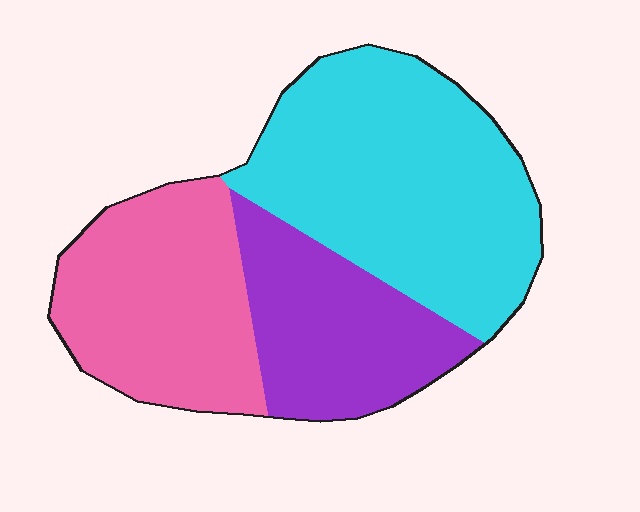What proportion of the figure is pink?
Pink covers 30% of the figure.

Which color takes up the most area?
Cyan, at roughly 45%.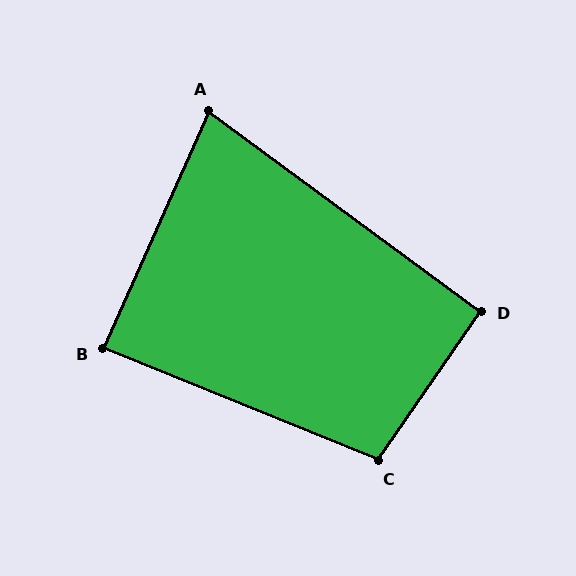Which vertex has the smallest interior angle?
A, at approximately 77 degrees.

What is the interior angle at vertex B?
Approximately 88 degrees (approximately right).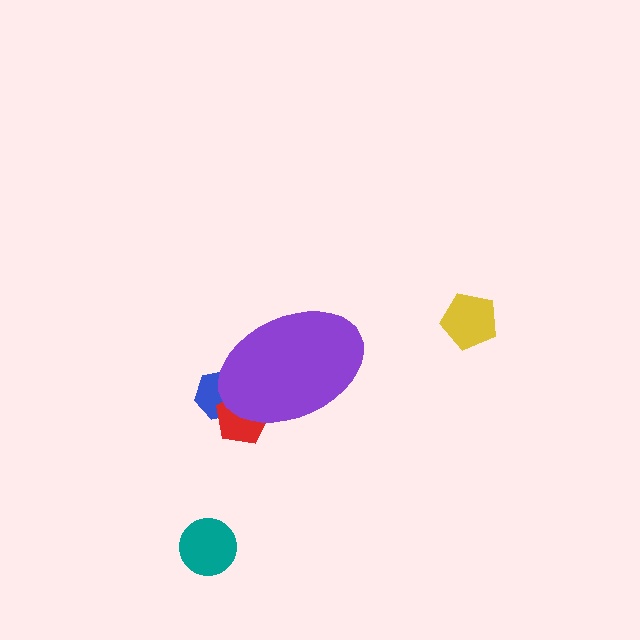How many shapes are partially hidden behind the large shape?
2 shapes are partially hidden.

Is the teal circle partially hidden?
No, the teal circle is fully visible.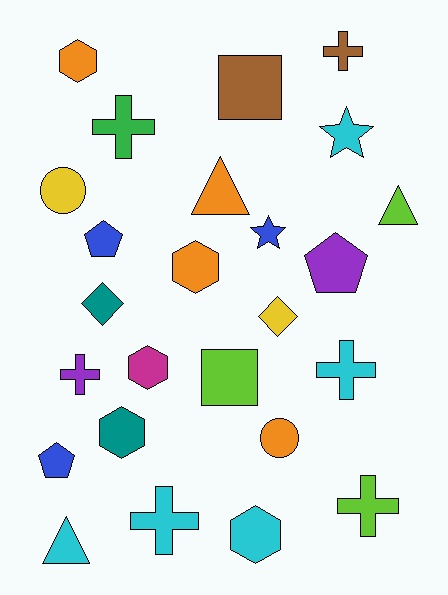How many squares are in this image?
There are 2 squares.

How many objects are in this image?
There are 25 objects.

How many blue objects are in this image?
There are 3 blue objects.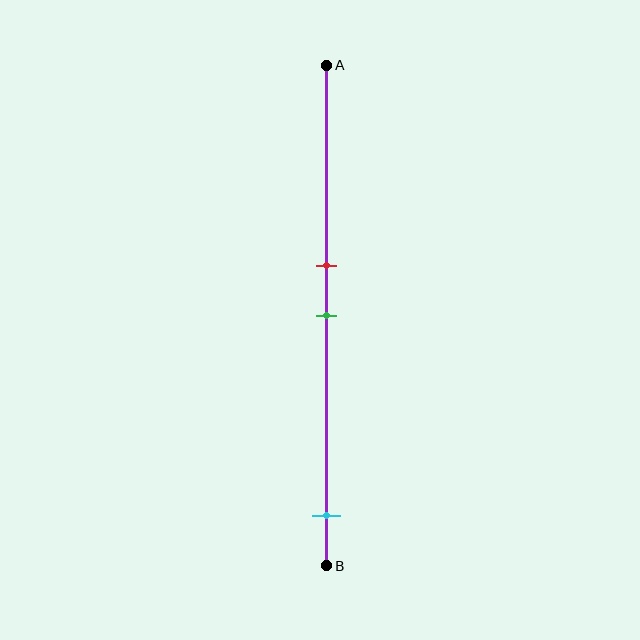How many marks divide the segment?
There are 3 marks dividing the segment.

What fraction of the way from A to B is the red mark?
The red mark is approximately 40% (0.4) of the way from A to B.